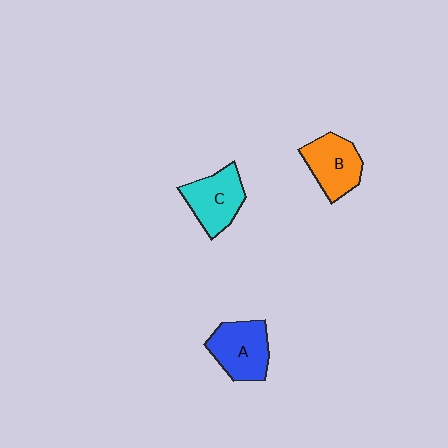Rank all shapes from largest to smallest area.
From largest to smallest: A (blue), C (cyan), B (orange).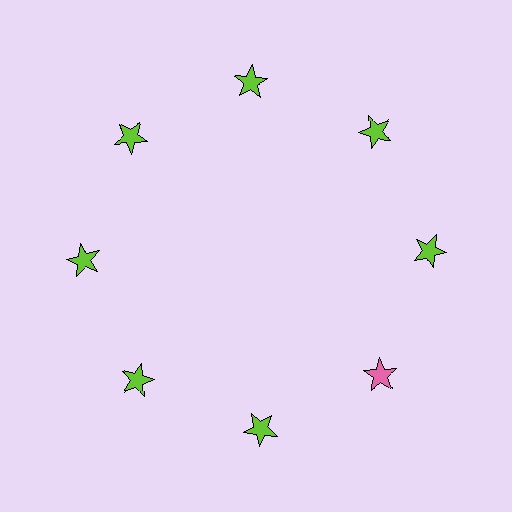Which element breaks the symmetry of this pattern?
The pink star at roughly the 4 o'clock position breaks the symmetry. All other shapes are lime stars.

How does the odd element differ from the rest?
It has a different color: pink instead of lime.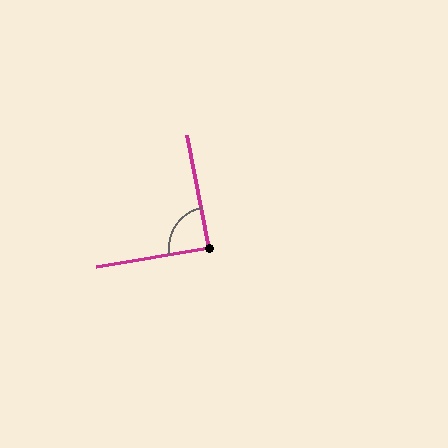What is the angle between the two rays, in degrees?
Approximately 89 degrees.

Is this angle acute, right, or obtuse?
It is approximately a right angle.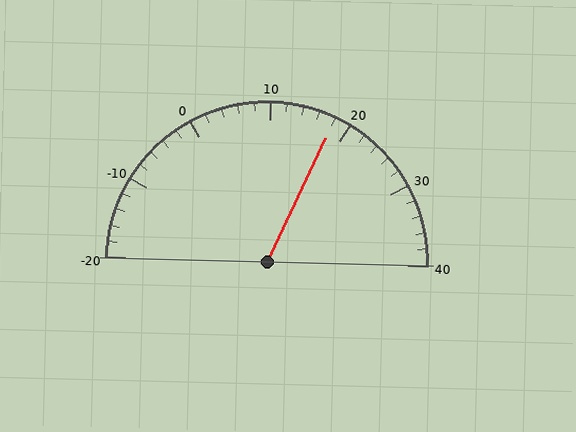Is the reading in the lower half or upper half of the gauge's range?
The reading is in the upper half of the range (-20 to 40).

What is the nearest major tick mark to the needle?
The nearest major tick mark is 20.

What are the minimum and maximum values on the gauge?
The gauge ranges from -20 to 40.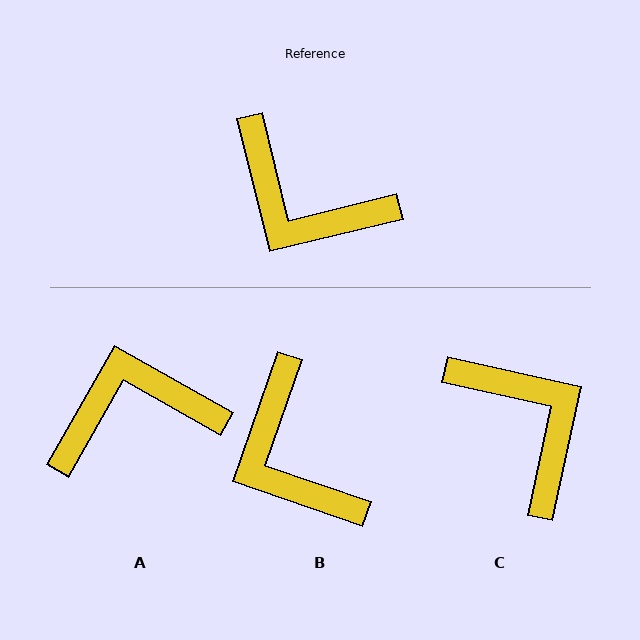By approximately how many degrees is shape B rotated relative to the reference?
Approximately 33 degrees clockwise.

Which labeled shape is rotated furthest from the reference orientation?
C, about 154 degrees away.